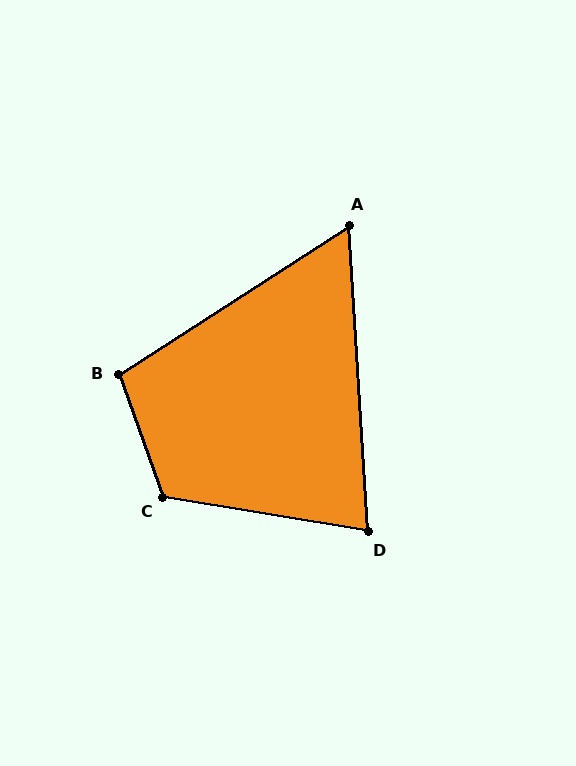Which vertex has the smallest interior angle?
A, at approximately 61 degrees.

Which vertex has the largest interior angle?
C, at approximately 119 degrees.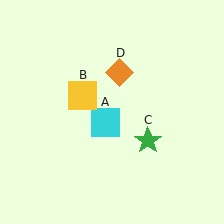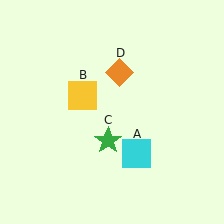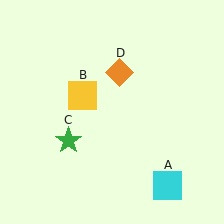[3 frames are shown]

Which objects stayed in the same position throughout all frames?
Yellow square (object B) and orange diamond (object D) remained stationary.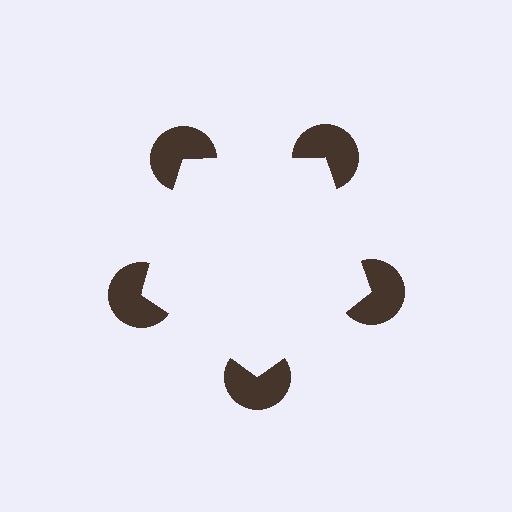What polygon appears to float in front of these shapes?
An illusory pentagon — its edges are inferred from the aligned wedge cuts in the pac-man discs, not physically drawn.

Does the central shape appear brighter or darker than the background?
It typically appears slightly brighter than the background, even though no actual brightness change is drawn.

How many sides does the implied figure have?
5 sides.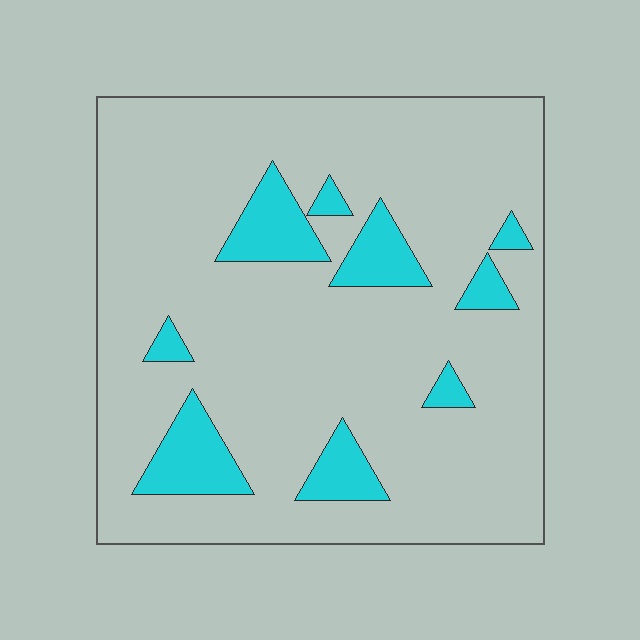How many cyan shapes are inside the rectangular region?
9.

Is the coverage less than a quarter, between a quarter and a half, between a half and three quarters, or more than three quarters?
Less than a quarter.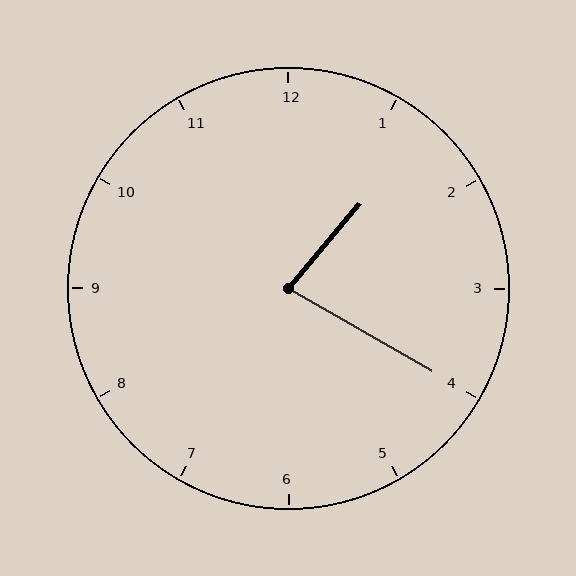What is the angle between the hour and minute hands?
Approximately 80 degrees.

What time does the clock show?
1:20.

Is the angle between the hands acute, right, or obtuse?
It is acute.